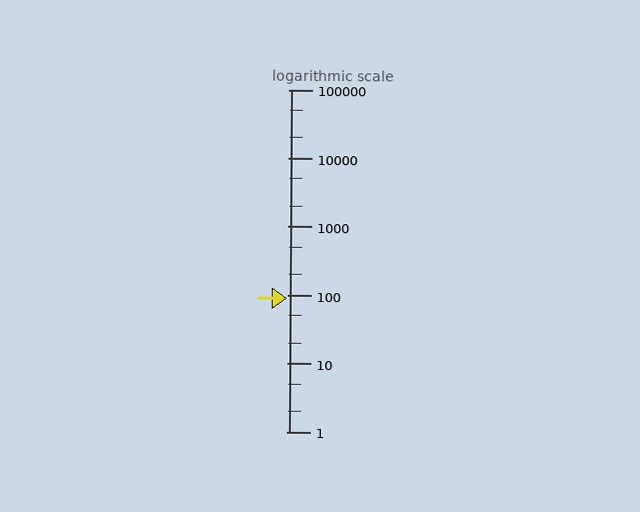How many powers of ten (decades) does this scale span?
The scale spans 5 decades, from 1 to 100000.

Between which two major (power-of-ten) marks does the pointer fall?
The pointer is between 10 and 100.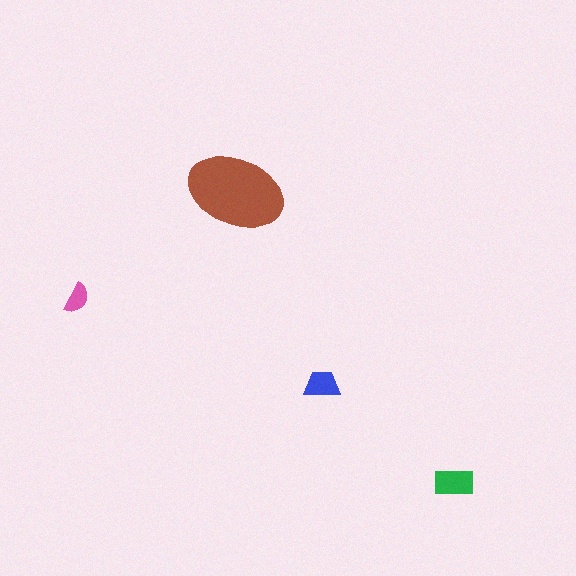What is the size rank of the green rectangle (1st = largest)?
2nd.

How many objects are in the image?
There are 4 objects in the image.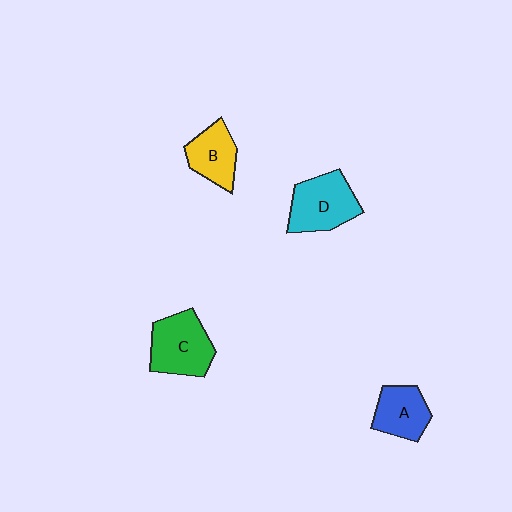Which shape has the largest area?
Shape C (green).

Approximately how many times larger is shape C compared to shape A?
Approximately 1.4 times.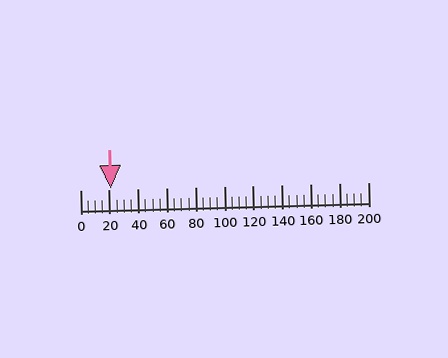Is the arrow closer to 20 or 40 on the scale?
The arrow is closer to 20.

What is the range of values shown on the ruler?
The ruler shows values from 0 to 200.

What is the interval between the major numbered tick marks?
The major tick marks are spaced 20 units apart.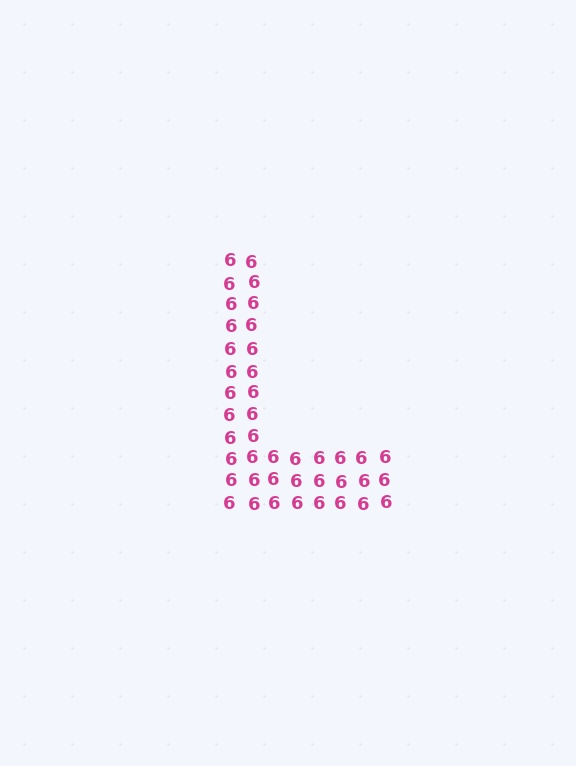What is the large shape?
The large shape is the letter L.